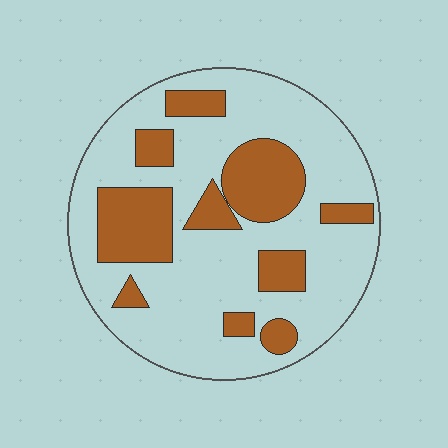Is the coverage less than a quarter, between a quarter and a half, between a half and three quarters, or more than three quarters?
Between a quarter and a half.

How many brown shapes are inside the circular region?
10.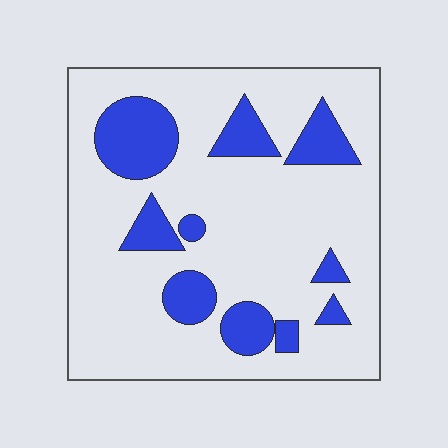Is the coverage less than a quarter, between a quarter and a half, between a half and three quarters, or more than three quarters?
Less than a quarter.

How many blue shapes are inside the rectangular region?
10.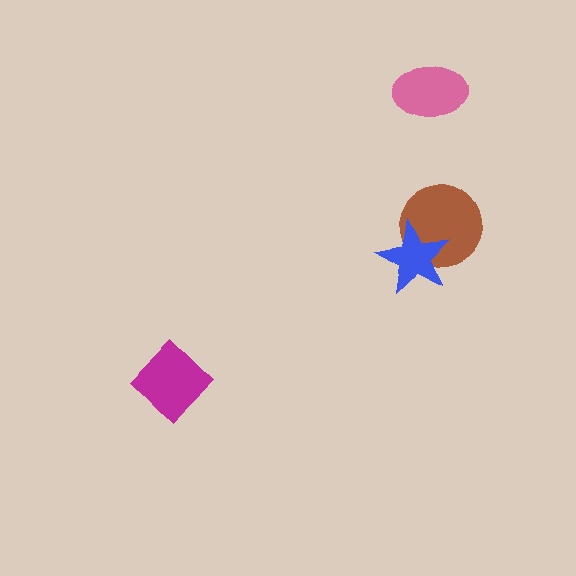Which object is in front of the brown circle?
The blue star is in front of the brown circle.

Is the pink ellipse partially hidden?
No, no other shape covers it.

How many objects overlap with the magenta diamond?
0 objects overlap with the magenta diamond.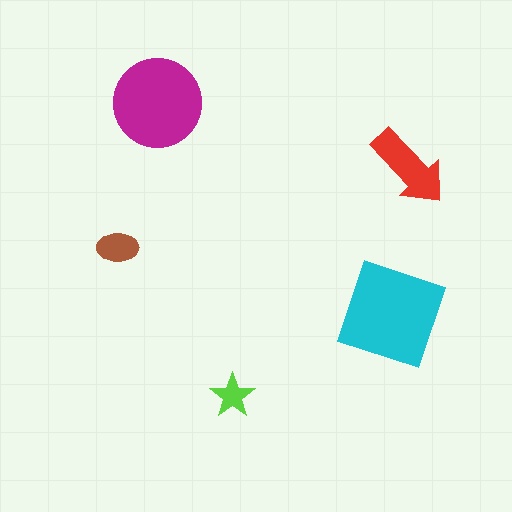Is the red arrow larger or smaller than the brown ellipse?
Larger.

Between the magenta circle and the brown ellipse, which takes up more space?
The magenta circle.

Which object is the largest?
The cyan diamond.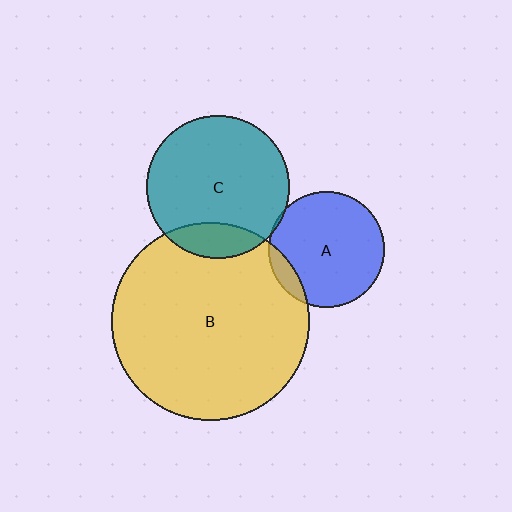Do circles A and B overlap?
Yes.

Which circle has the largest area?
Circle B (yellow).